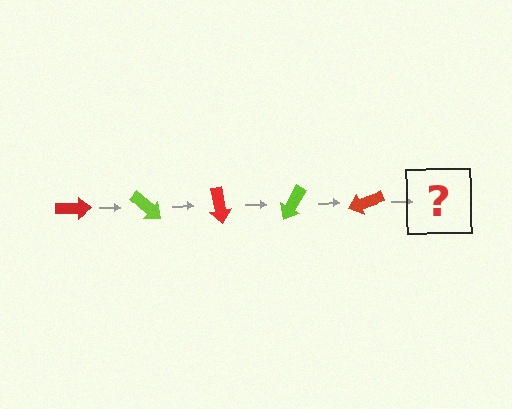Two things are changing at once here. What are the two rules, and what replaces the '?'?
The two rules are that it rotates 40 degrees each step and the color cycles through red and lime. The '?' should be a lime arrow, rotated 200 degrees from the start.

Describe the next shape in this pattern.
It should be a lime arrow, rotated 200 degrees from the start.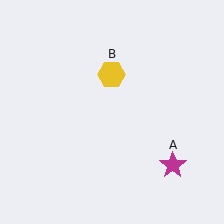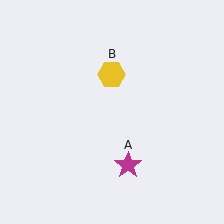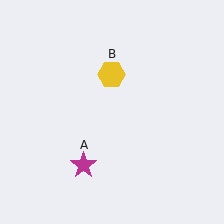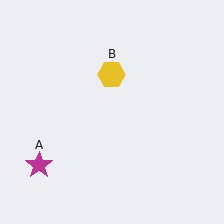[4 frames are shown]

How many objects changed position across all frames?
1 object changed position: magenta star (object A).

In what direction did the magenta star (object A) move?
The magenta star (object A) moved left.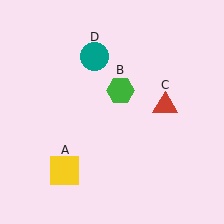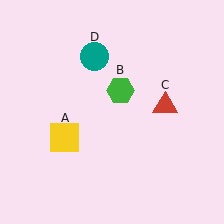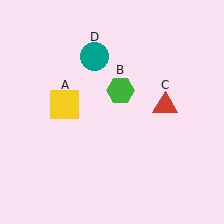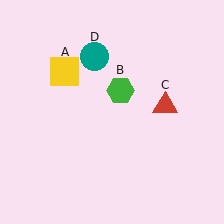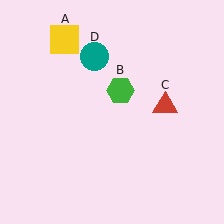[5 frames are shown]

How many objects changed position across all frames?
1 object changed position: yellow square (object A).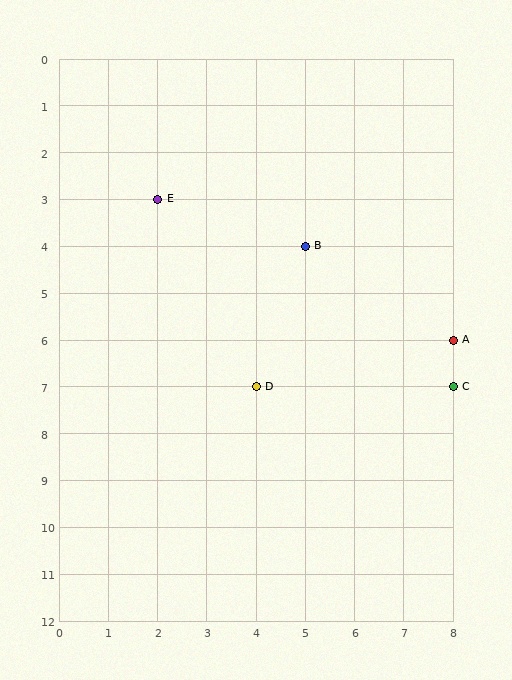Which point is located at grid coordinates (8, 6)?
Point A is at (8, 6).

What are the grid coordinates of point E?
Point E is at grid coordinates (2, 3).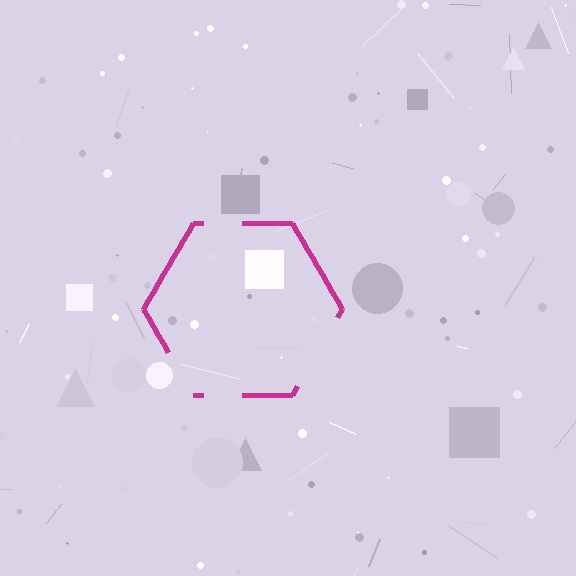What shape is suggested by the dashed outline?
The dashed outline suggests a hexagon.